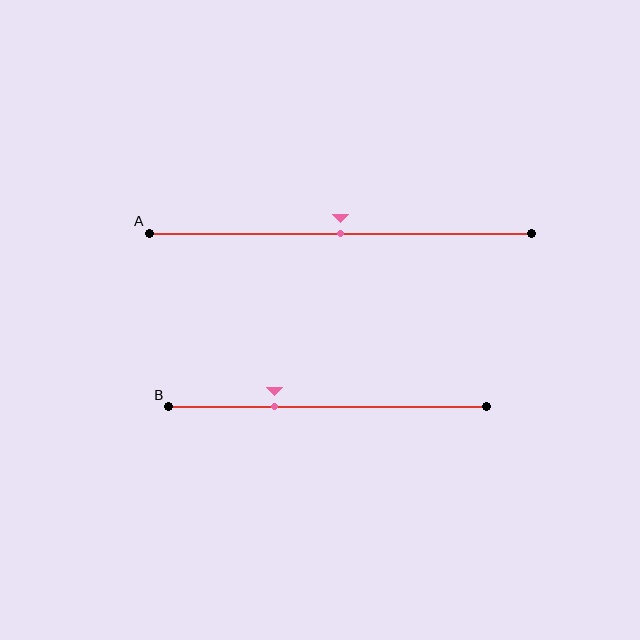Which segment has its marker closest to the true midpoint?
Segment A has its marker closest to the true midpoint.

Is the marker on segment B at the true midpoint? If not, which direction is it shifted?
No, the marker on segment B is shifted to the left by about 17% of the segment length.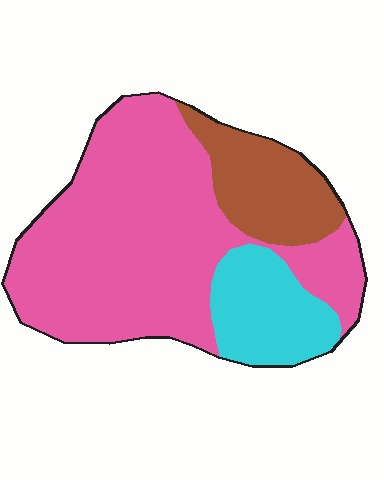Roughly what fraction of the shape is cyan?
Cyan takes up less than a quarter of the shape.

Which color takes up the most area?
Pink, at roughly 65%.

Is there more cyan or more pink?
Pink.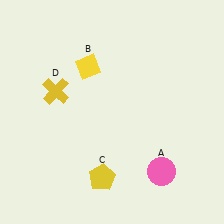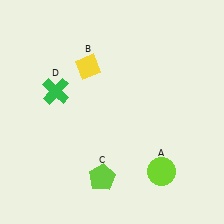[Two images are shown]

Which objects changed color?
A changed from pink to lime. C changed from yellow to lime. D changed from yellow to green.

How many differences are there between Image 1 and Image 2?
There are 3 differences between the two images.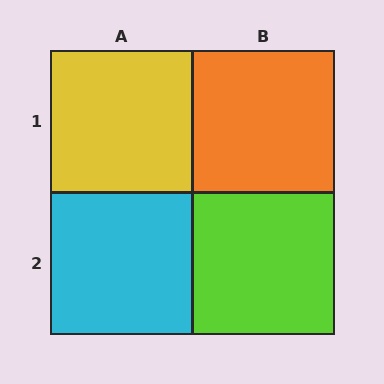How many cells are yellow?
1 cell is yellow.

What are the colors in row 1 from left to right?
Yellow, orange.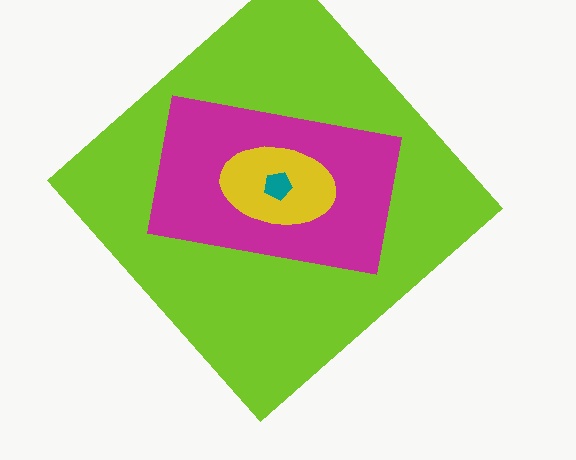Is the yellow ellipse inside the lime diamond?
Yes.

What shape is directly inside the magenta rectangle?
The yellow ellipse.